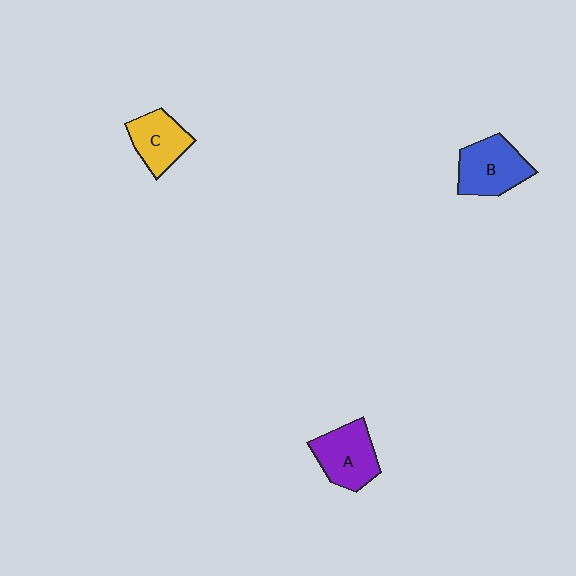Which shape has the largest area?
Shape B (blue).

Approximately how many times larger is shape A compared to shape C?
Approximately 1.2 times.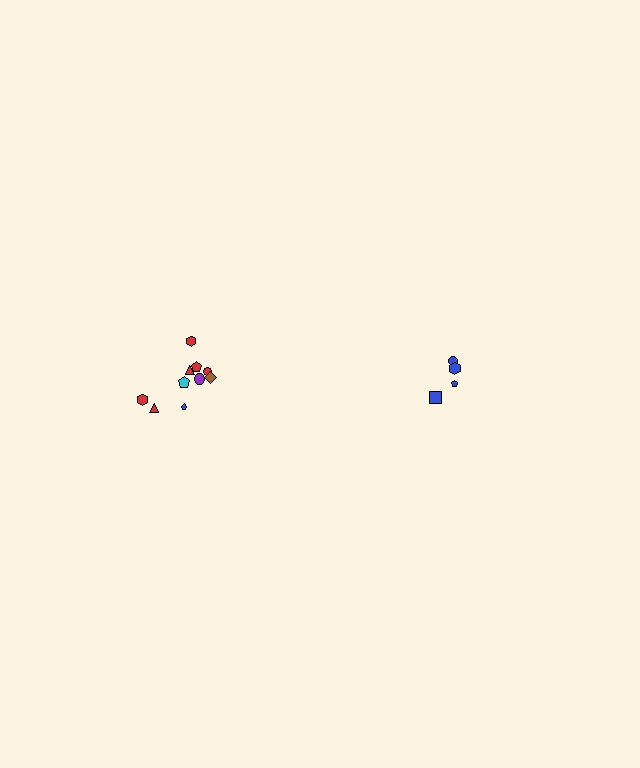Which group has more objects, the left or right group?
The left group.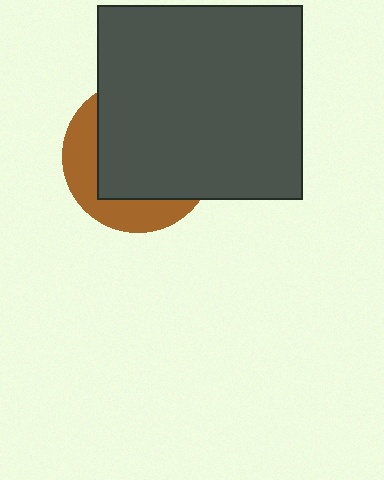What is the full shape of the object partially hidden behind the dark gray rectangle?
The partially hidden object is a brown circle.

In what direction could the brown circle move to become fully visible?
The brown circle could move toward the lower-left. That would shift it out from behind the dark gray rectangle entirely.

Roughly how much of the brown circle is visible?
A small part of it is visible (roughly 32%).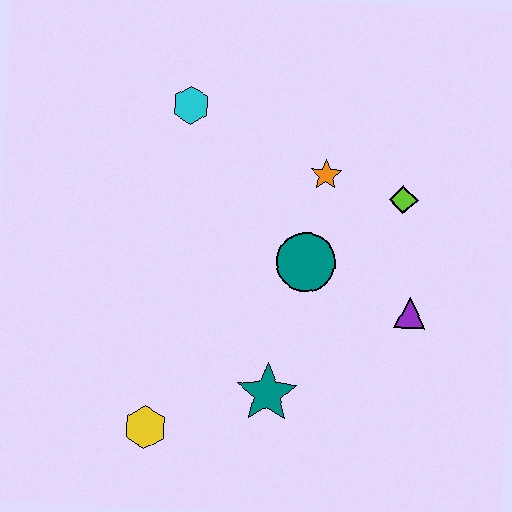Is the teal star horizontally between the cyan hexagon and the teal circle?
Yes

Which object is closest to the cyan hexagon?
The orange star is closest to the cyan hexagon.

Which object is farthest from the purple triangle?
The cyan hexagon is farthest from the purple triangle.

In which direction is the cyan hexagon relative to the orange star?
The cyan hexagon is to the left of the orange star.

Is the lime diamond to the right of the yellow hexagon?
Yes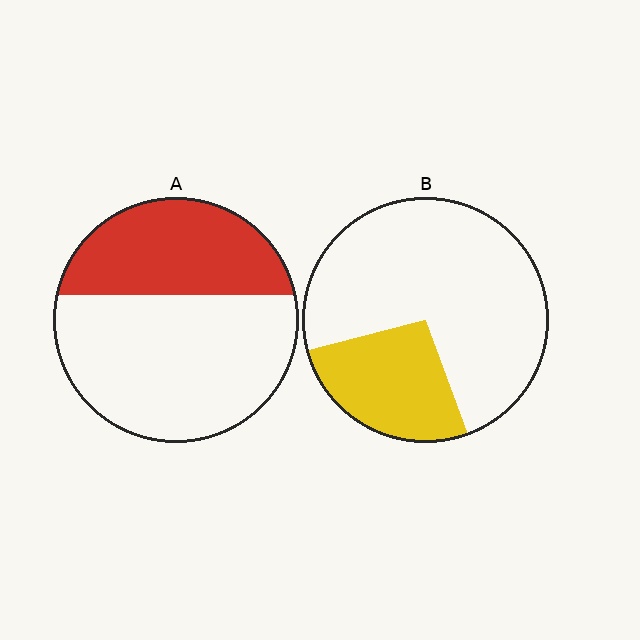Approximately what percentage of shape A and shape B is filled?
A is approximately 35% and B is approximately 25%.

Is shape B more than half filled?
No.